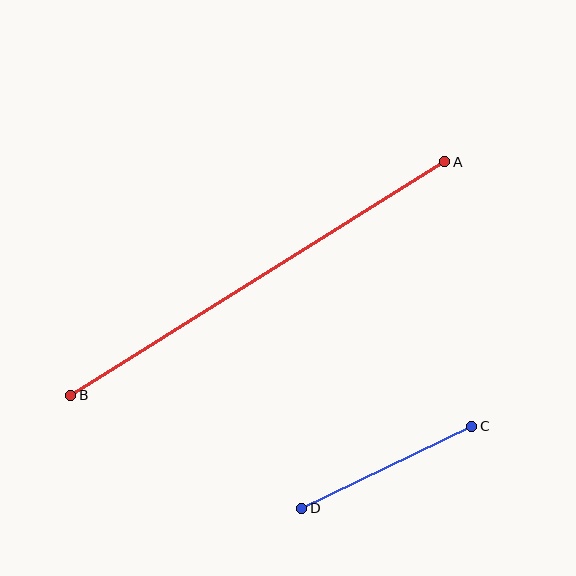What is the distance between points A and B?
The distance is approximately 441 pixels.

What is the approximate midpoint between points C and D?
The midpoint is at approximately (387, 467) pixels.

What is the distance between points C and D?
The distance is approximately 188 pixels.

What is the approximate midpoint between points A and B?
The midpoint is at approximately (258, 279) pixels.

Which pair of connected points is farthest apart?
Points A and B are farthest apart.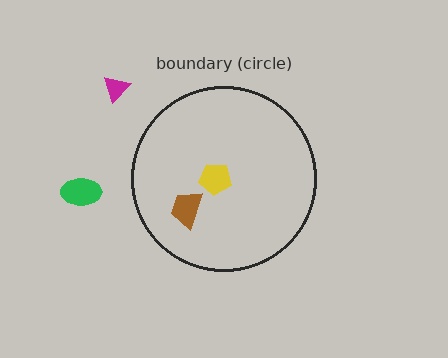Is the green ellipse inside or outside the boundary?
Outside.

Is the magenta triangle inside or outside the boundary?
Outside.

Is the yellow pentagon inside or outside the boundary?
Inside.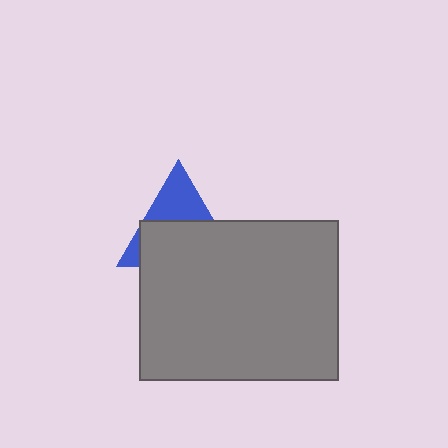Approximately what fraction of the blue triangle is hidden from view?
Roughly 61% of the blue triangle is hidden behind the gray rectangle.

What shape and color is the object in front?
The object in front is a gray rectangle.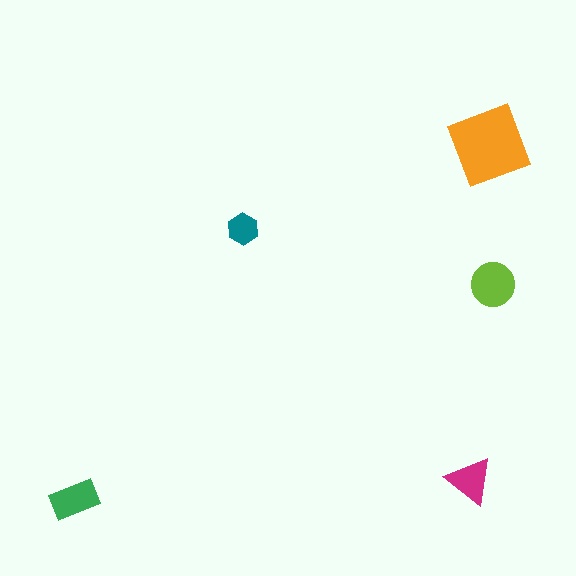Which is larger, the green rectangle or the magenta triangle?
The green rectangle.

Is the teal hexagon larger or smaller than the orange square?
Smaller.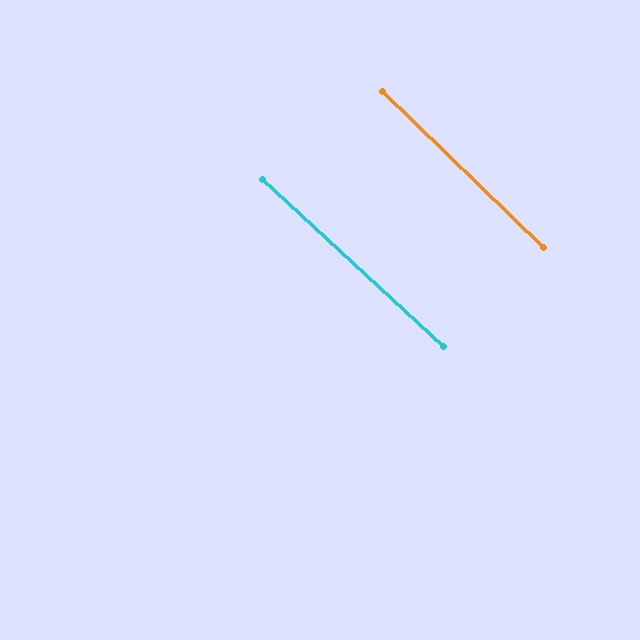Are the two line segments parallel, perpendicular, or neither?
Parallel — their directions differ by only 1.3°.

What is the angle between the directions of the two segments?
Approximately 1 degree.